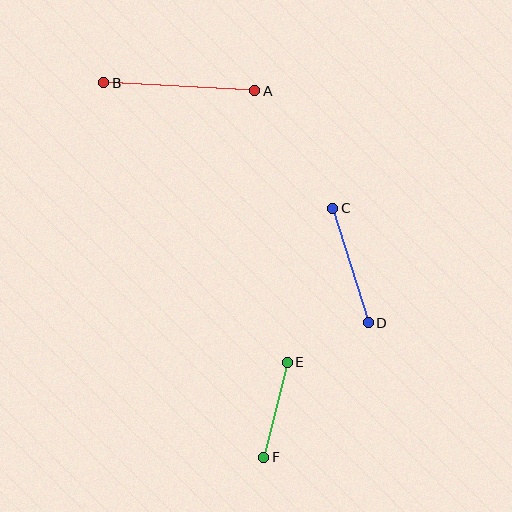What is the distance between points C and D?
The distance is approximately 120 pixels.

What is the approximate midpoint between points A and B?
The midpoint is at approximately (179, 87) pixels.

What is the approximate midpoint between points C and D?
The midpoint is at approximately (351, 266) pixels.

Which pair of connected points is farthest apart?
Points A and B are farthest apart.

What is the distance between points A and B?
The distance is approximately 152 pixels.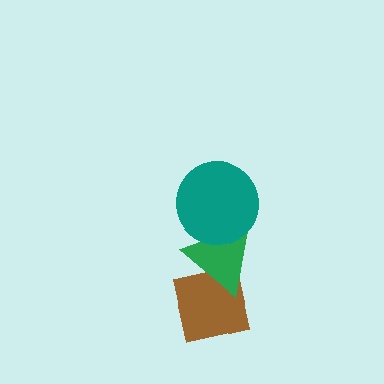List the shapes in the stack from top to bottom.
From top to bottom: the teal circle, the green triangle, the brown square.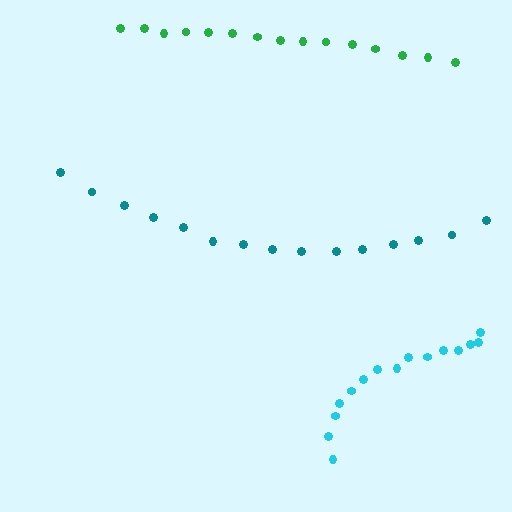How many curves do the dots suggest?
There are 3 distinct paths.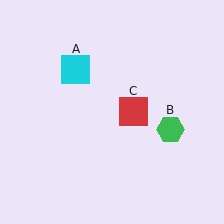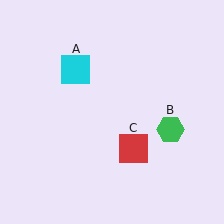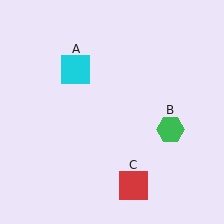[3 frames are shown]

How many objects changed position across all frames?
1 object changed position: red square (object C).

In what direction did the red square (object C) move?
The red square (object C) moved down.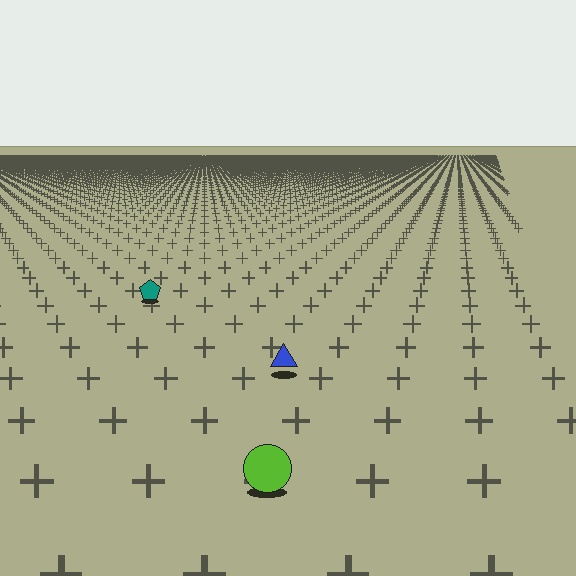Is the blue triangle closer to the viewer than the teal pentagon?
Yes. The blue triangle is closer — you can tell from the texture gradient: the ground texture is coarser near it.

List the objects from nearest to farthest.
From nearest to farthest: the lime circle, the blue triangle, the teal pentagon.